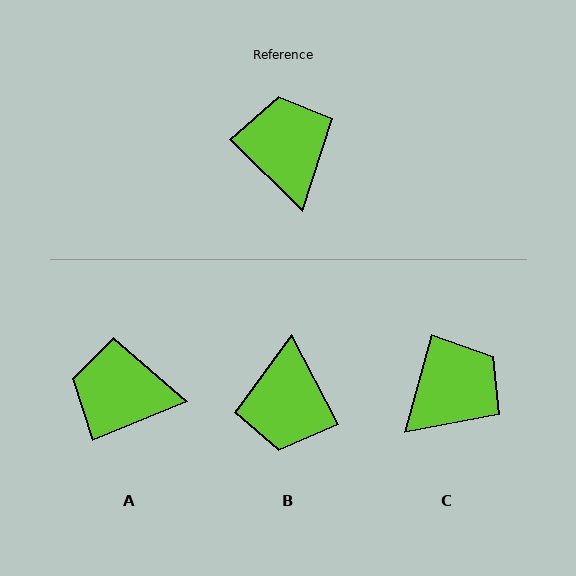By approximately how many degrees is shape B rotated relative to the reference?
Approximately 162 degrees counter-clockwise.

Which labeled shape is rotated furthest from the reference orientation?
B, about 162 degrees away.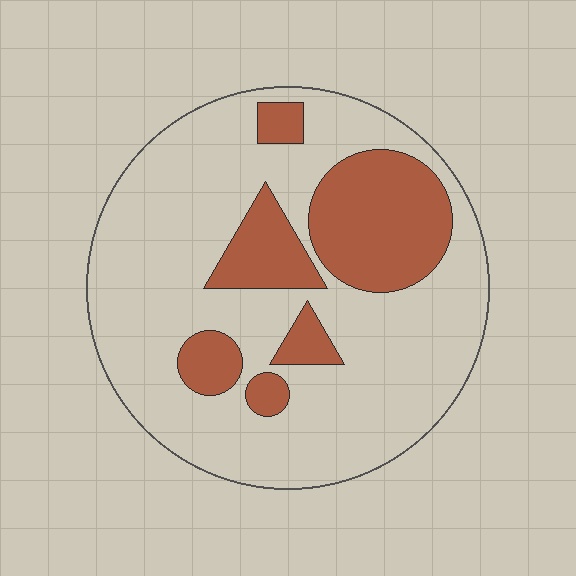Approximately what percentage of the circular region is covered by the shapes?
Approximately 25%.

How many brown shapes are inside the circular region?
6.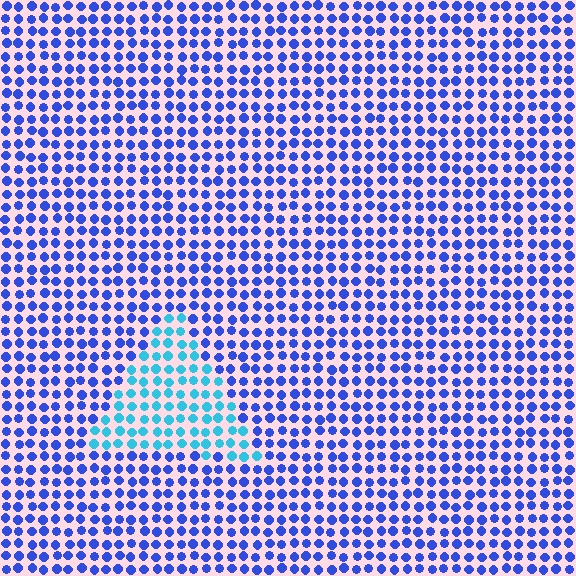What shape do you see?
I see a triangle.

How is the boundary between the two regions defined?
The boundary is defined purely by a slight shift in hue (about 41 degrees). Spacing, size, and orientation are identical on both sides.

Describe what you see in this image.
The image is filled with small blue elements in a uniform arrangement. A triangle-shaped region is visible where the elements are tinted to a slightly different hue, forming a subtle color boundary.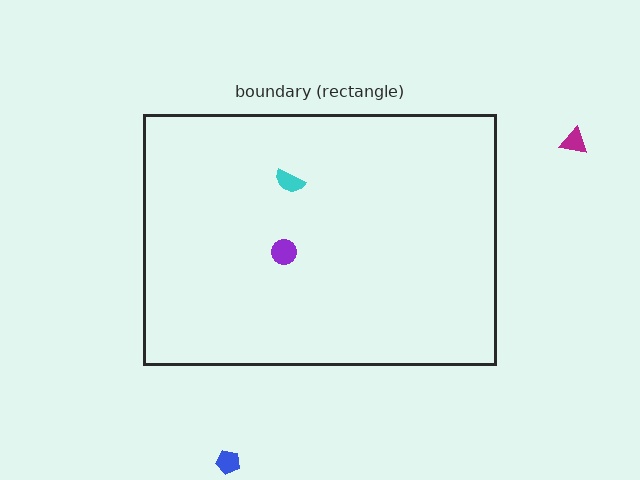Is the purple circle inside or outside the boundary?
Inside.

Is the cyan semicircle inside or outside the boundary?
Inside.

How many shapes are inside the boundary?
2 inside, 2 outside.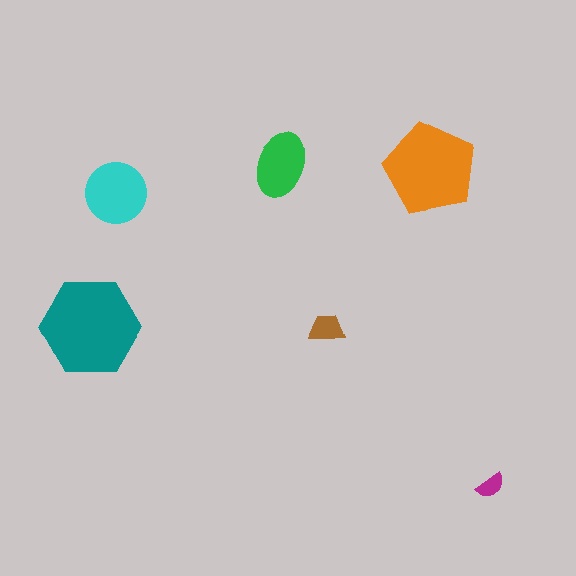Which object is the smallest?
The magenta semicircle.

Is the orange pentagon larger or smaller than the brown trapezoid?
Larger.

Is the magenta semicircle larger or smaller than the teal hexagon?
Smaller.